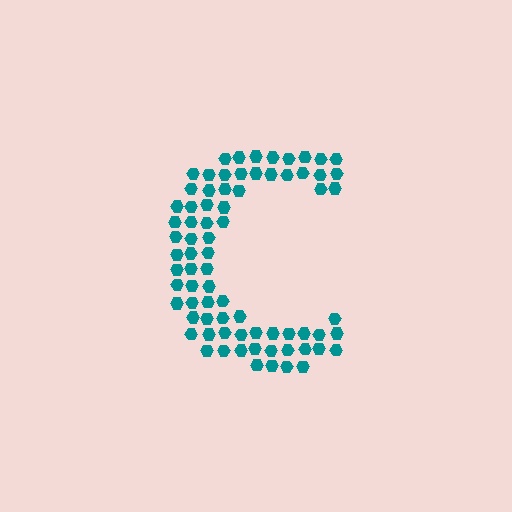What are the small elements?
The small elements are hexagons.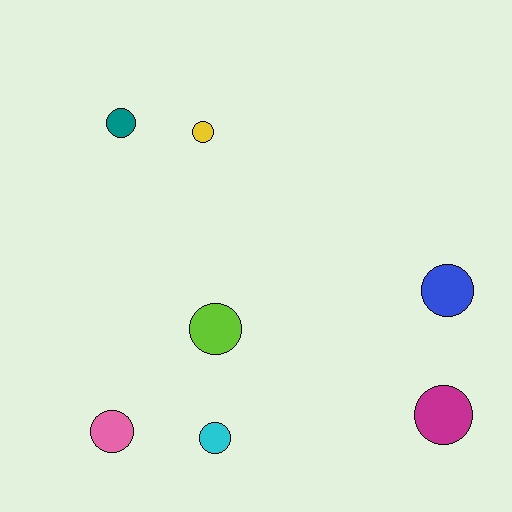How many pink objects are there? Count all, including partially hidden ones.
There is 1 pink object.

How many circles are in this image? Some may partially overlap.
There are 7 circles.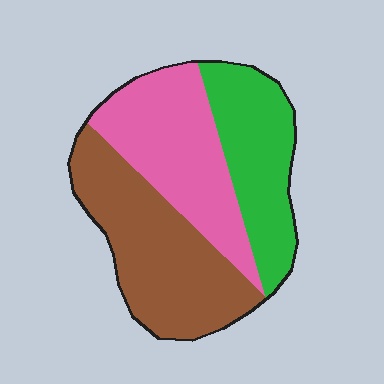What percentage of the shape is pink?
Pink covers 33% of the shape.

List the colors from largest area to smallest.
From largest to smallest: brown, pink, green.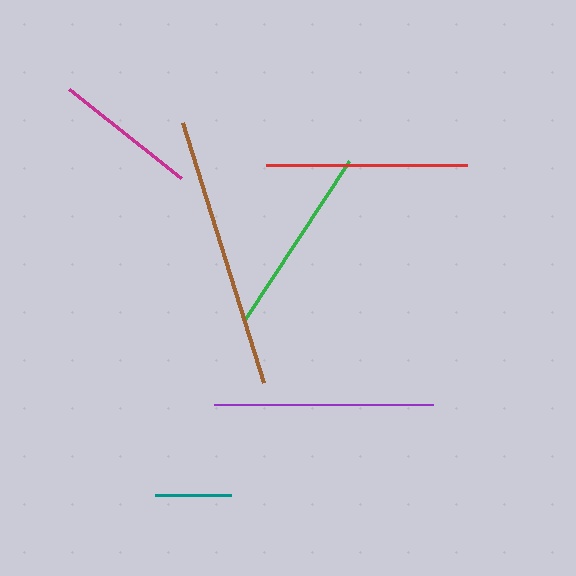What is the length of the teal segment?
The teal segment is approximately 75 pixels long.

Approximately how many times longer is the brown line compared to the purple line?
The brown line is approximately 1.2 times the length of the purple line.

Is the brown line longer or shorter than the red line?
The brown line is longer than the red line.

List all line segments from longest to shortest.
From longest to shortest: brown, purple, red, green, magenta, teal.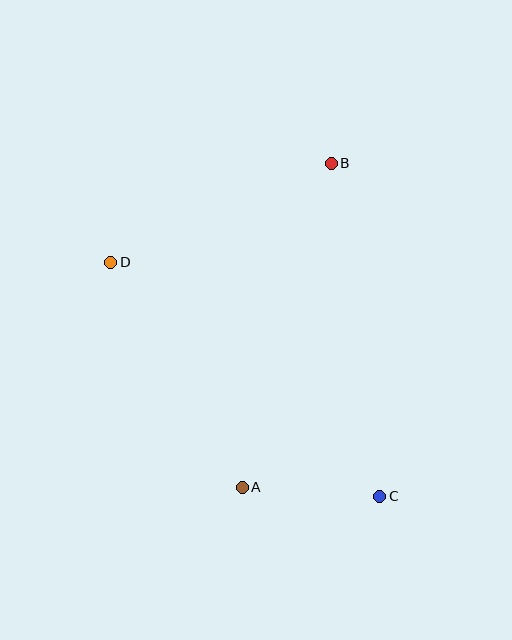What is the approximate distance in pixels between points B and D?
The distance between B and D is approximately 242 pixels.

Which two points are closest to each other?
Points A and C are closest to each other.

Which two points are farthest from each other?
Points C and D are farthest from each other.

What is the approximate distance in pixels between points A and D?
The distance between A and D is approximately 261 pixels.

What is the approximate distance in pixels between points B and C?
The distance between B and C is approximately 336 pixels.